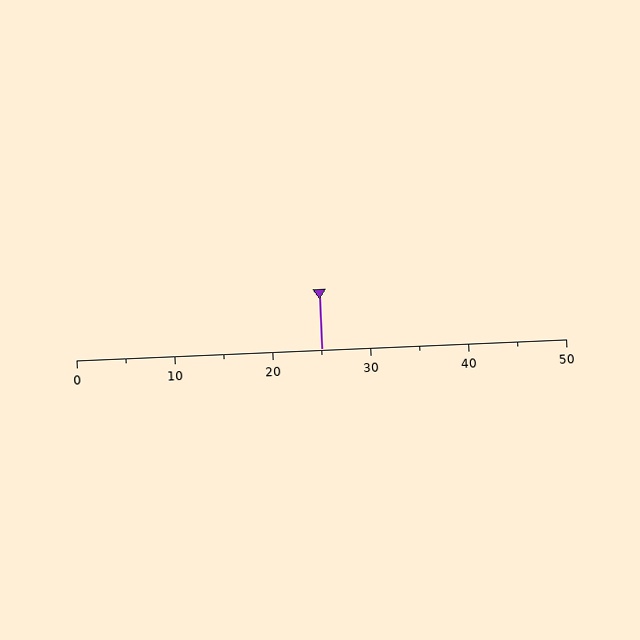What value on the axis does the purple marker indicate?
The marker indicates approximately 25.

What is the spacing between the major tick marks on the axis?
The major ticks are spaced 10 apart.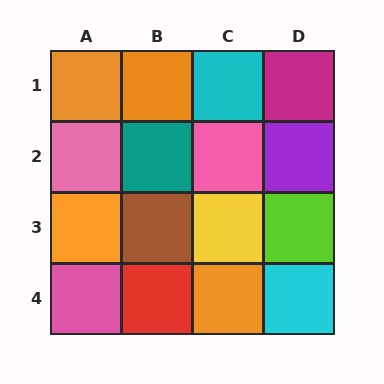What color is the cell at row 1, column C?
Cyan.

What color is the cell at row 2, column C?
Pink.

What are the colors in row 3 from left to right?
Orange, brown, yellow, lime.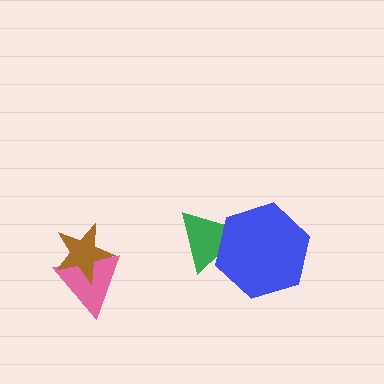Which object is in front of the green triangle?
The blue hexagon is in front of the green triangle.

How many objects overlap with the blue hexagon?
1 object overlaps with the blue hexagon.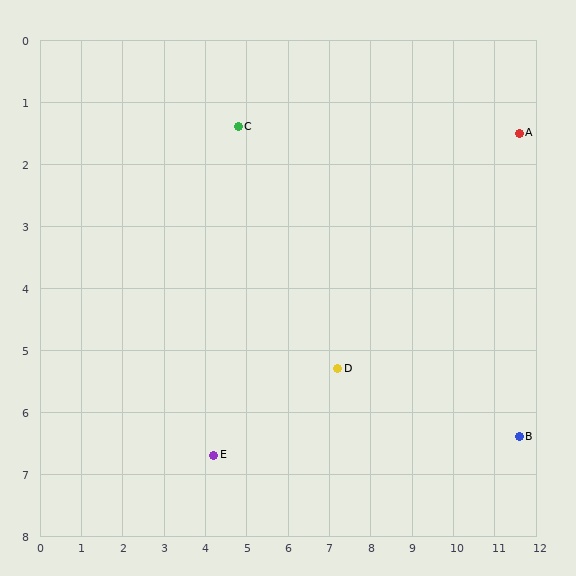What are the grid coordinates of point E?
Point E is at approximately (4.2, 6.7).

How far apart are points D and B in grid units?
Points D and B are about 4.5 grid units apart.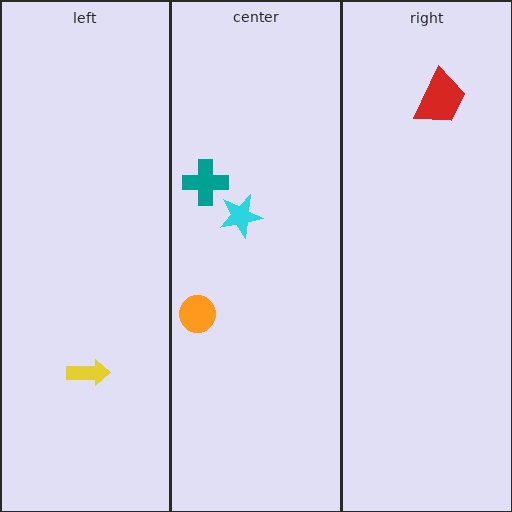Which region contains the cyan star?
The center region.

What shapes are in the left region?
The yellow arrow.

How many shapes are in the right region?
1.